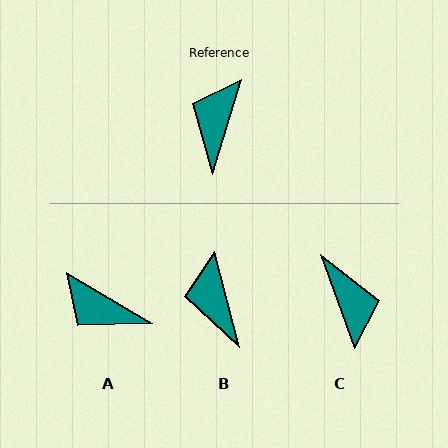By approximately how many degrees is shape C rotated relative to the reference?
Approximately 143 degrees clockwise.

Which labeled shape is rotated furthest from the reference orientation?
C, about 143 degrees away.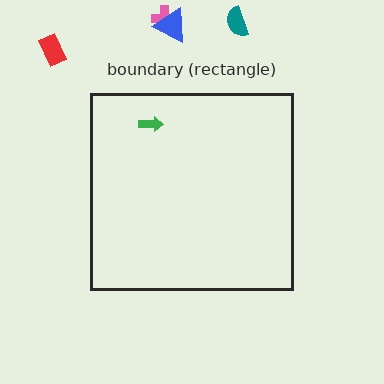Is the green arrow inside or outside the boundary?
Inside.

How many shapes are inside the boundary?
1 inside, 4 outside.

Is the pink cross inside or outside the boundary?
Outside.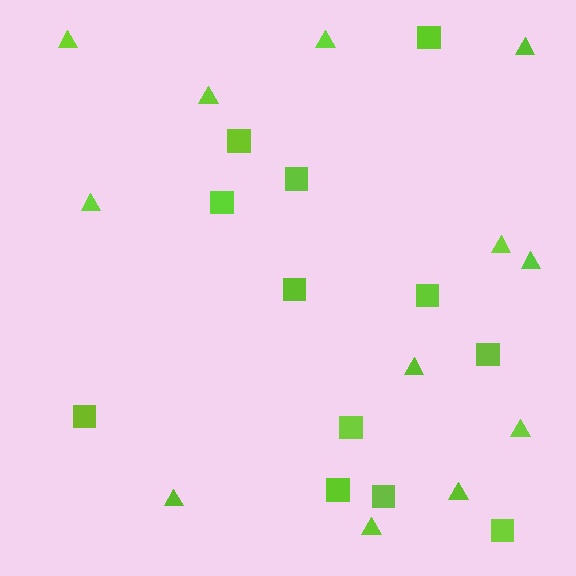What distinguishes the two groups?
There are 2 groups: one group of squares (12) and one group of triangles (12).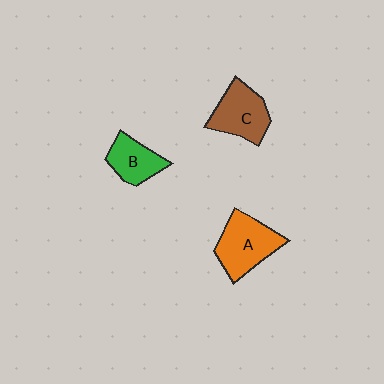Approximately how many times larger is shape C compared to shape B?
Approximately 1.3 times.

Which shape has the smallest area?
Shape B (green).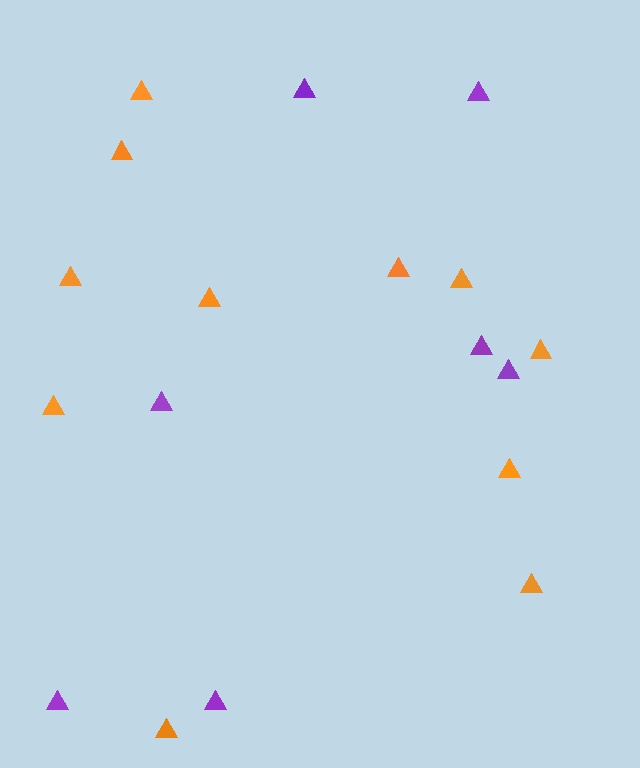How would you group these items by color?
There are 2 groups: one group of purple triangles (7) and one group of orange triangles (11).